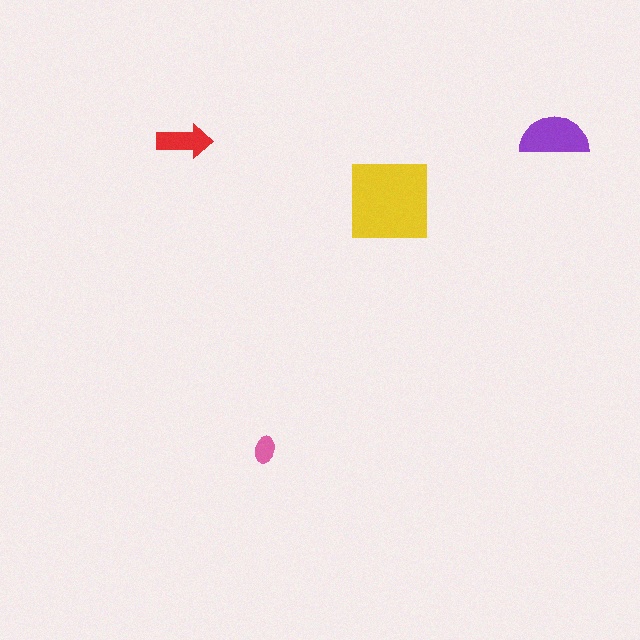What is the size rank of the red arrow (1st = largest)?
3rd.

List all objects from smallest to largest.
The pink ellipse, the red arrow, the purple semicircle, the yellow square.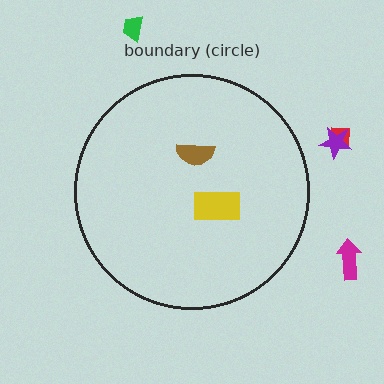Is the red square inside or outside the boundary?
Outside.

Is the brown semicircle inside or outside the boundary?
Inside.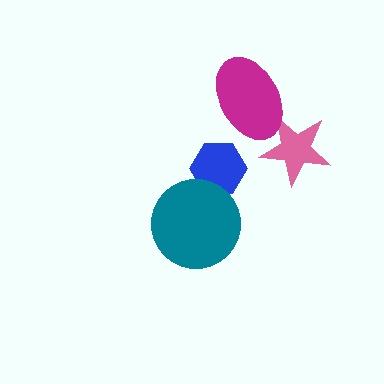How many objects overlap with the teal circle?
1 object overlaps with the teal circle.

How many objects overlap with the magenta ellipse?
1 object overlaps with the magenta ellipse.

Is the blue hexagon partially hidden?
Yes, it is partially covered by another shape.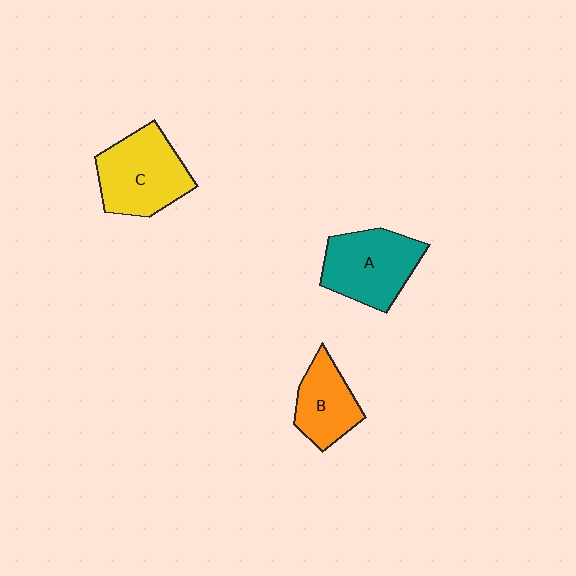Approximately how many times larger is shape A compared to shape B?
Approximately 1.4 times.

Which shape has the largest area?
Shape C (yellow).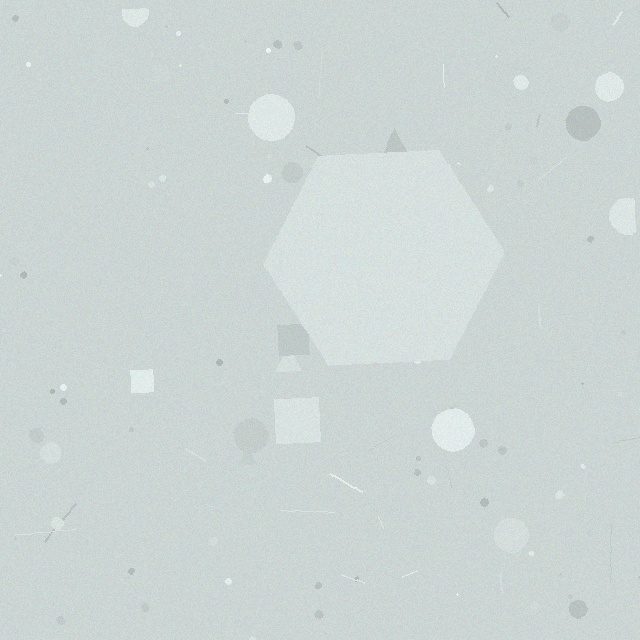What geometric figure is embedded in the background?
A hexagon is embedded in the background.